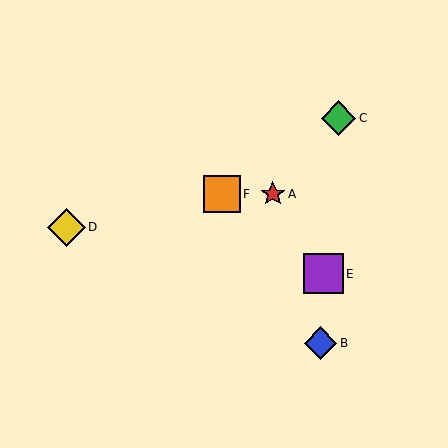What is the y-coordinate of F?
Object F is at y≈194.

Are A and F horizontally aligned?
Yes, both are at y≈194.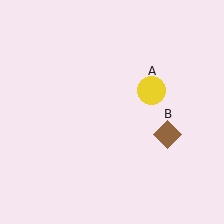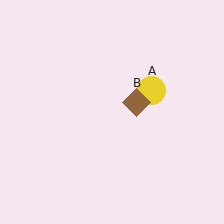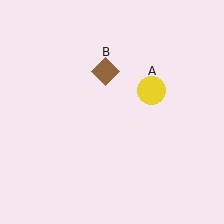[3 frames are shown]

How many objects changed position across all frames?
1 object changed position: brown diamond (object B).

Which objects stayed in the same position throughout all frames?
Yellow circle (object A) remained stationary.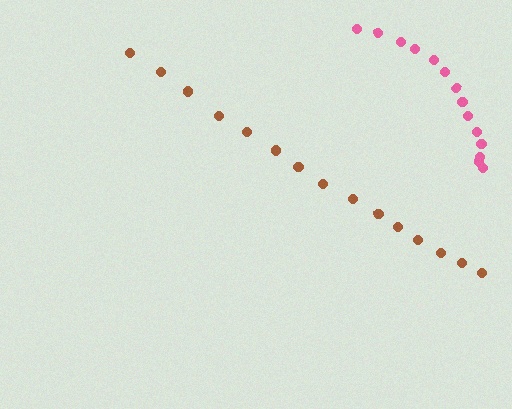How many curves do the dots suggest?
There are 2 distinct paths.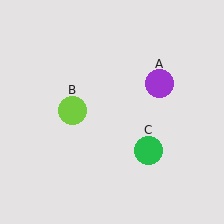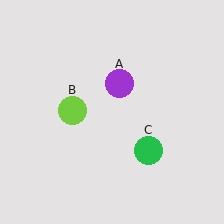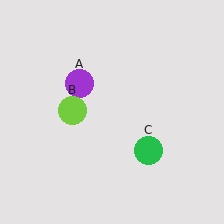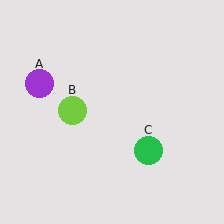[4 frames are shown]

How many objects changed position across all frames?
1 object changed position: purple circle (object A).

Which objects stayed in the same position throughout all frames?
Lime circle (object B) and green circle (object C) remained stationary.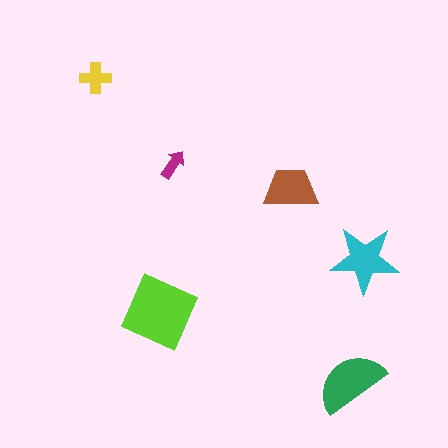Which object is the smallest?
The magenta arrow.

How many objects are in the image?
There are 6 objects in the image.